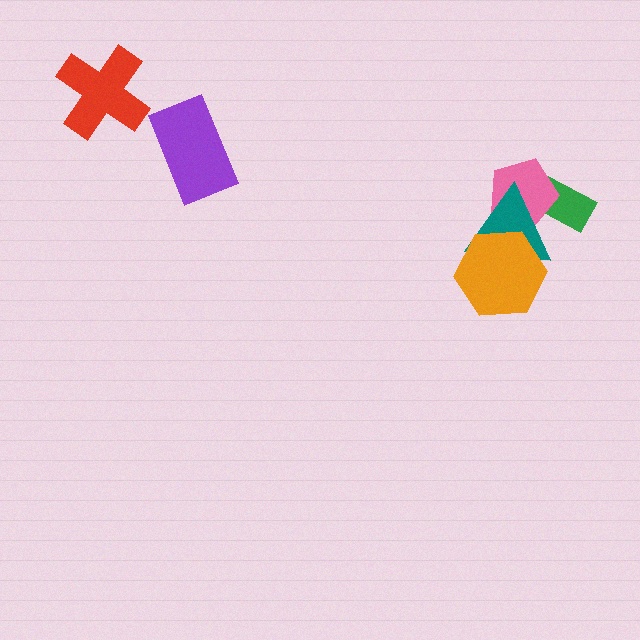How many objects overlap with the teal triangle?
3 objects overlap with the teal triangle.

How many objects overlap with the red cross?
0 objects overlap with the red cross.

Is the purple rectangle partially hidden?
No, no other shape covers it.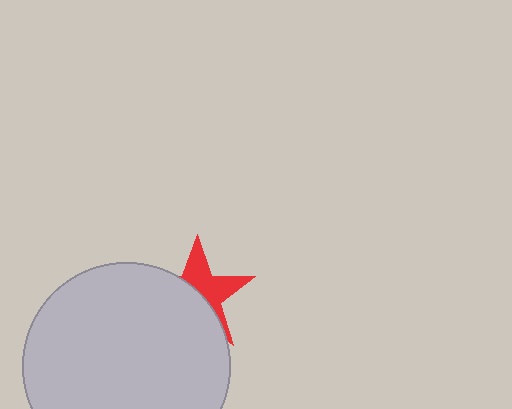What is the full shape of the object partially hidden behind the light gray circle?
The partially hidden object is a red star.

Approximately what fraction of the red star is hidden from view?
Roughly 55% of the red star is hidden behind the light gray circle.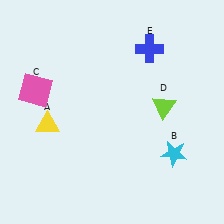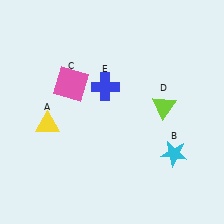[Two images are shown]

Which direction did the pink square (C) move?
The pink square (C) moved right.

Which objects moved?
The objects that moved are: the pink square (C), the blue cross (E).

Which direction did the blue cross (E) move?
The blue cross (E) moved left.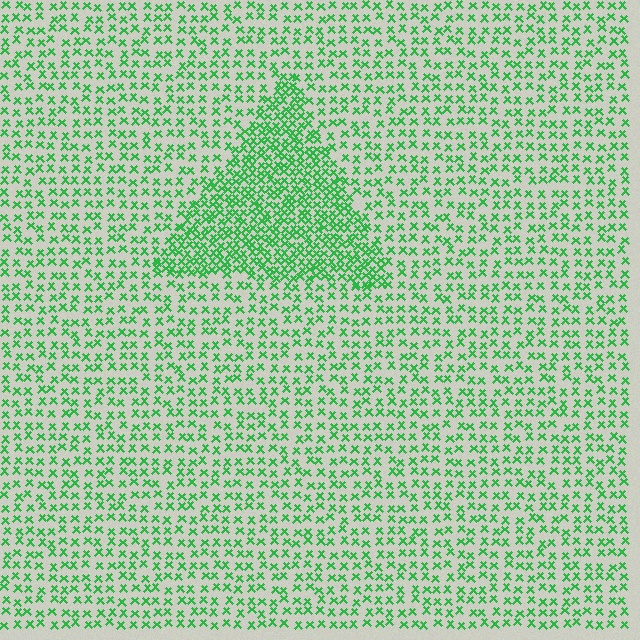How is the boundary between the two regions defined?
The boundary is defined by a change in element density (approximately 2.1x ratio). All elements are the same color, size, and shape.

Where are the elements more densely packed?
The elements are more densely packed inside the triangle boundary.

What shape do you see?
I see a triangle.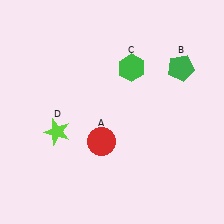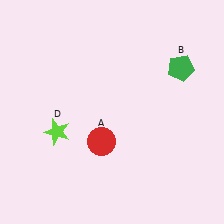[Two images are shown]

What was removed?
The green hexagon (C) was removed in Image 2.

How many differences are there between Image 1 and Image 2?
There is 1 difference between the two images.